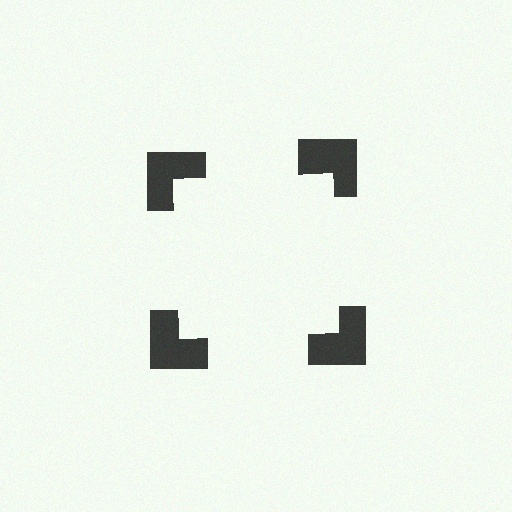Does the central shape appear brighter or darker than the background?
It typically appears slightly brighter than the background, even though no actual brightness change is drawn.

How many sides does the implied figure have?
4 sides.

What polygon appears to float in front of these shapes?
An illusory square — its edges are inferred from the aligned wedge cuts in the notched squares, not physically drawn.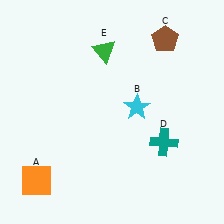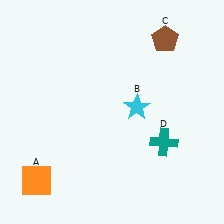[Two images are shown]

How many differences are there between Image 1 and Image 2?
There is 1 difference between the two images.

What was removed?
The green triangle (E) was removed in Image 2.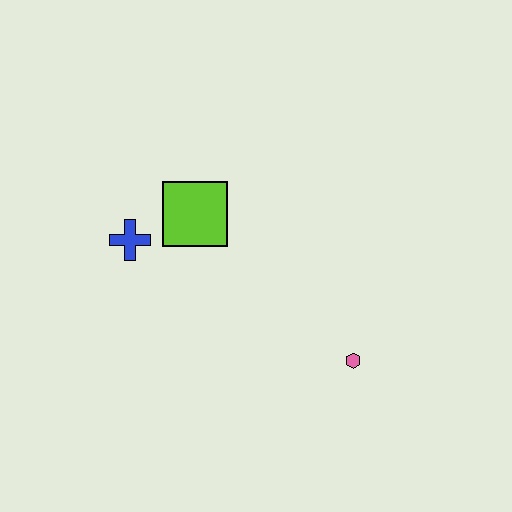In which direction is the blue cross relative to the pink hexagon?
The blue cross is to the left of the pink hexagon.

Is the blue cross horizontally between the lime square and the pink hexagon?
No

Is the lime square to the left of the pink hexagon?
Yes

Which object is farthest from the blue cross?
The pink hexagon is farthest from the blue cross.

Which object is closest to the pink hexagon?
The lime square is closest to the pink hexagon.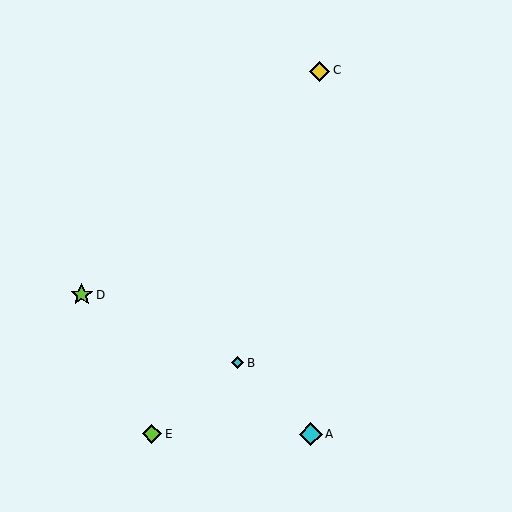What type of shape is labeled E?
Shape E is a lime diamond.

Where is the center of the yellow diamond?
The center of the yellow diamond is at (320, 71).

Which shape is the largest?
The cyan diamond (labeled A) is the largest.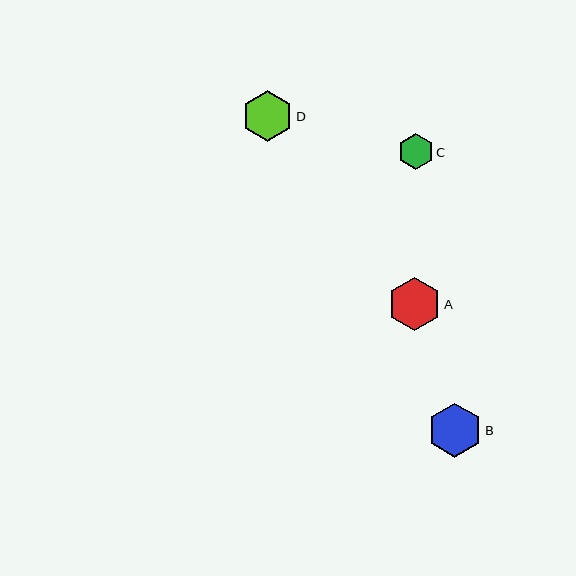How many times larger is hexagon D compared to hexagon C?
Hexagon D is approximately 1.4 times the size of hexagon C.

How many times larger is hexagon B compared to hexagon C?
Hexagon B is approximately 1.5 times the size of hexagon C.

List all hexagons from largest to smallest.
From largest to smallest: B, A, D, C.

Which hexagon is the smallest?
Hexagon C is the smallest with a size of approximately 36 pixels.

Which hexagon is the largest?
Hexagon B is the largest with a size of approximately 54 pixels.